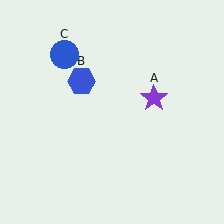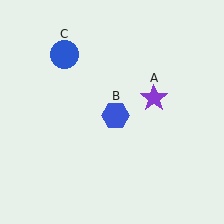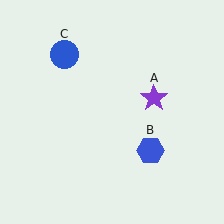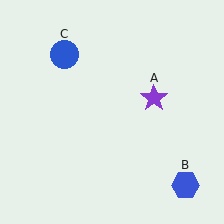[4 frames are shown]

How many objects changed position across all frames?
1 object changed position: blue hexagon (object B).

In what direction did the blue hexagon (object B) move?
The blue hexagon (object B) moved down and to the right.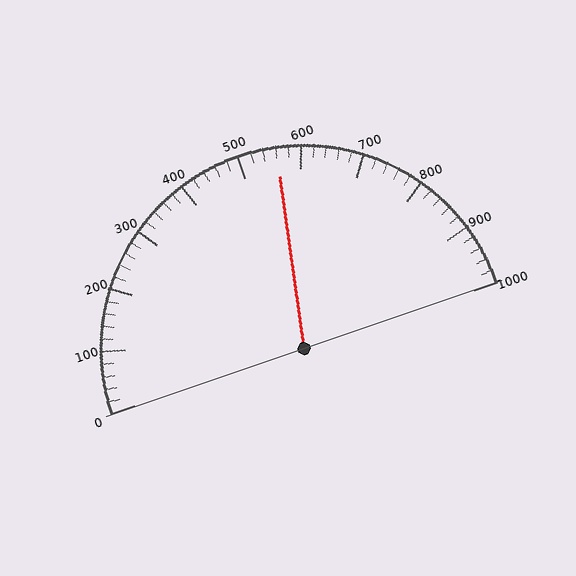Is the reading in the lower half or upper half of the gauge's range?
The reading is in the upper half of the range (0 to 1000).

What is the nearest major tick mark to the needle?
The nearest major tick mark is 600.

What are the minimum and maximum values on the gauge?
The gauge ranges from 0 to 1000.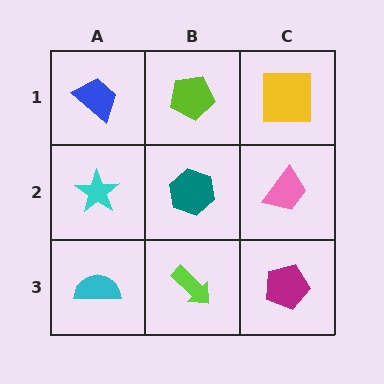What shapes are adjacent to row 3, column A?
A cyan star (row 2, column A), a lime arrow (row 3, column B).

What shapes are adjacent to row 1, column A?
A cyan star (row 2, column A), a lime pentagon (row 1, column B).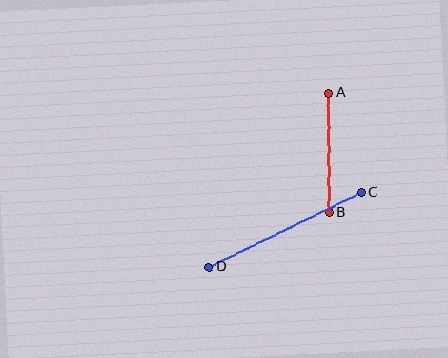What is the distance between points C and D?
The distance is approximately 169 pixels.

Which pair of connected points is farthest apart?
Points C and D are farthest apart.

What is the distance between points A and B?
The distance is approximately 119 pixels.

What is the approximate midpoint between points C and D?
The midpoint is at approximately (285, 230) pixels.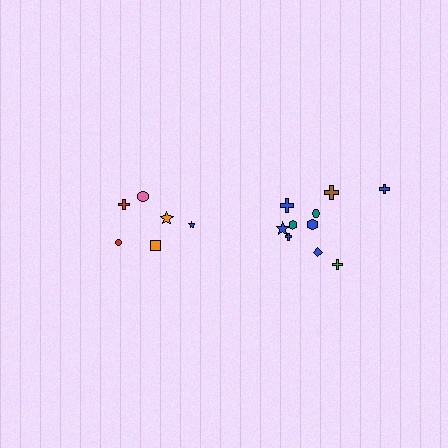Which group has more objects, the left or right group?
The right group.